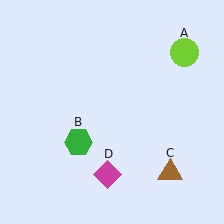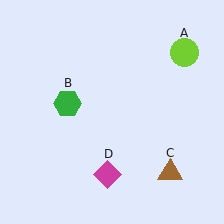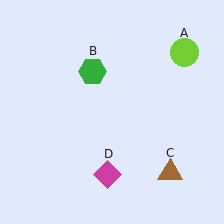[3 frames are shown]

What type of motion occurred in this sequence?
The green hexagon (object B) rotated clockwise around the center of the scene.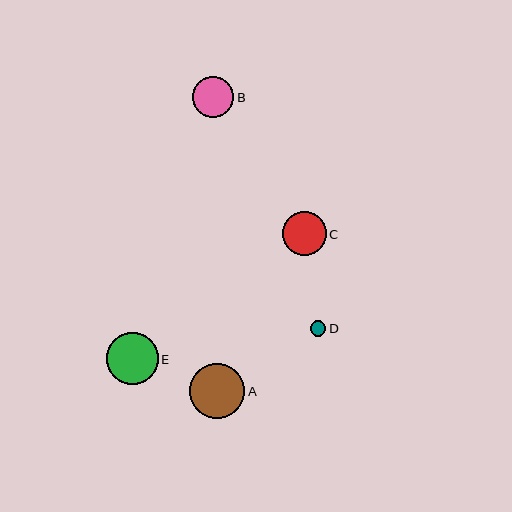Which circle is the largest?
Circle A is the largest with a size of approximately 55 pixels.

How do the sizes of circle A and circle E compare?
Circle A and circle E are approximately the same size.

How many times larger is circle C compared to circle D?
Circle C is approximately 2.8 times the size of circle D.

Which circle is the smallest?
Circle D is the smallest with a size of approximately 15 pixels.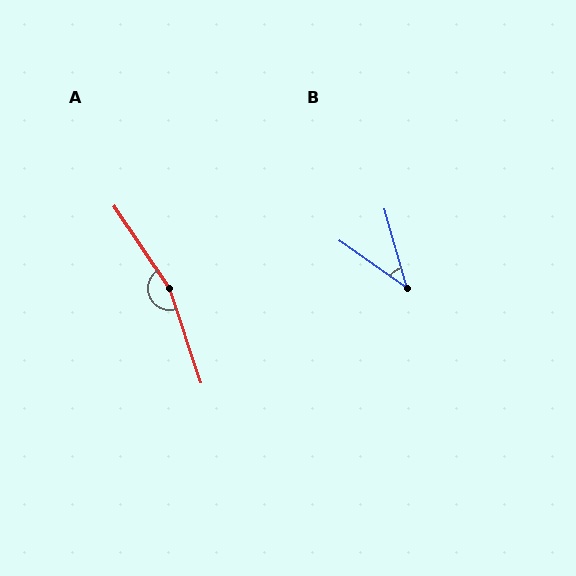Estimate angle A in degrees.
Approximately 164 degrees.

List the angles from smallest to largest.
B (39°), A (164°).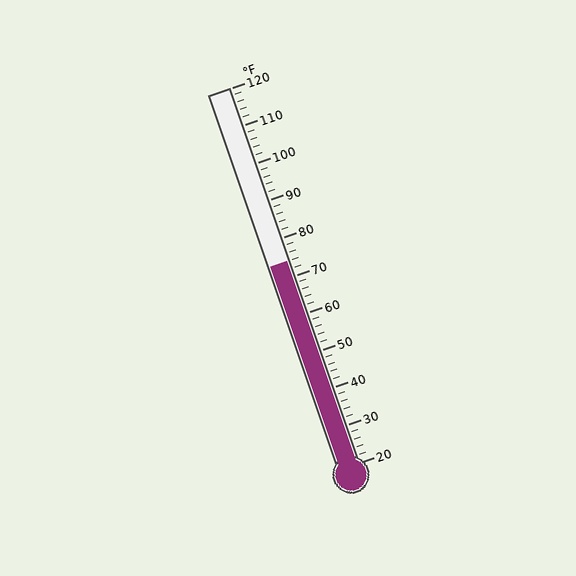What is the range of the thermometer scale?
The thermometer scale ranges from 20°F to 120°F.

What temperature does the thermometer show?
The thermometer shows approximately 74°F.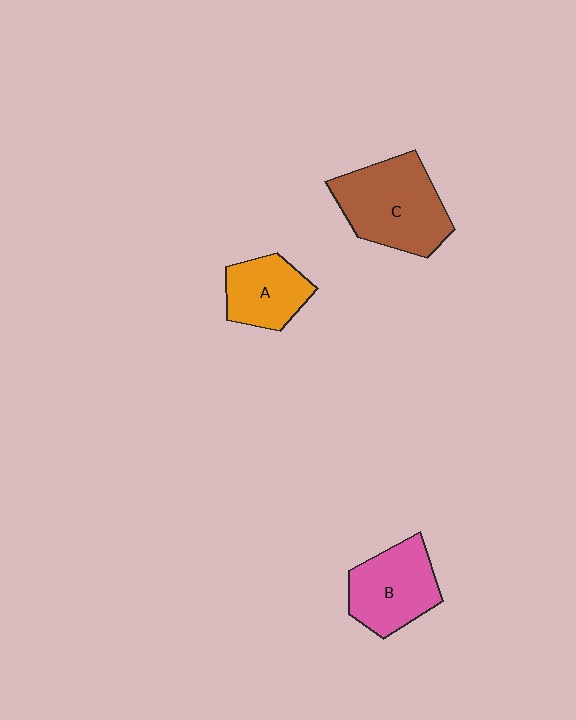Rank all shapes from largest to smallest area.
From largest to smallest: C (brown), B (pink), A (orange).